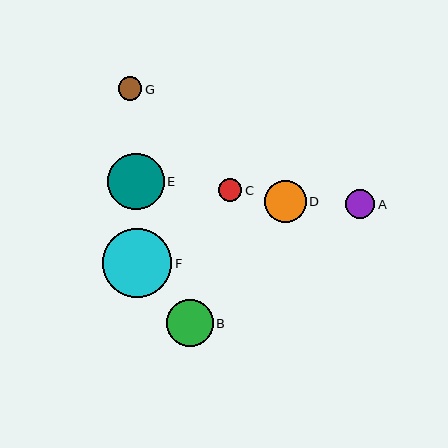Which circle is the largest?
Circle F is the largest with a size of approximately 69 pixels.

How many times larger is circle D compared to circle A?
Circle D is approximately 1.4 times the size of circle A.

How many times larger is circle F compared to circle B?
Circle F is approximately 1.5 times the size of circle B.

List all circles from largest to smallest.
From largest to smallest: F, E, B, D, A, G, C.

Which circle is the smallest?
Circle C is the smallest with a size of approximately 23 pixels.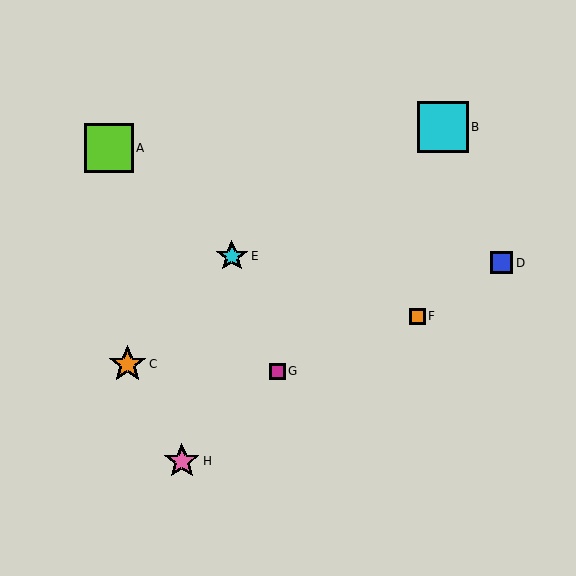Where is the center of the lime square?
The center of the lime square is at (109, 148).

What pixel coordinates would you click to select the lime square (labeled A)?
Click at (109, 148) to select the lime square A.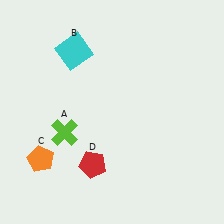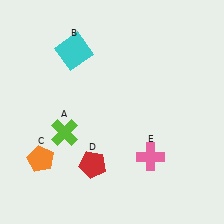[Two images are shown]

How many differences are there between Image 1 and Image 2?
There is 1 difference between the two images.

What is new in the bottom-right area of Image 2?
A pink cross (E) was added in the bottom-right area of Image 2.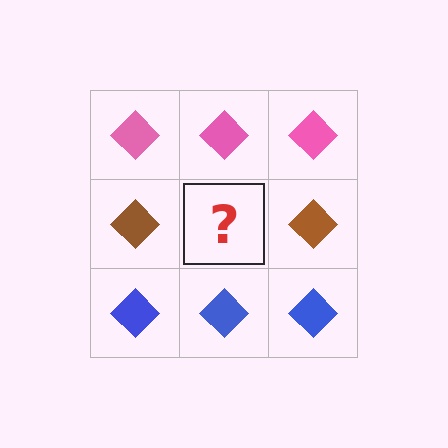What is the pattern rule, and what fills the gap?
The rule is that each row has a consistent color. The gap should be filled with a brown diamond.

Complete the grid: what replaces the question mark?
The question mark should be replaced with a brown diamond.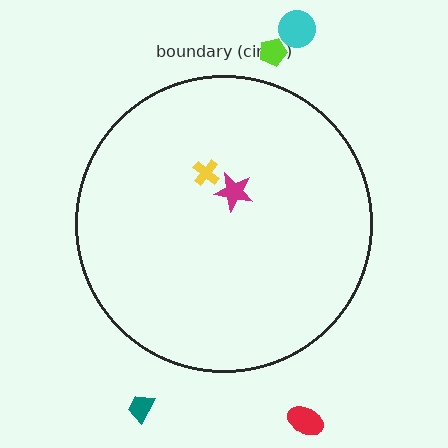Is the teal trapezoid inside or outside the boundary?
Outside.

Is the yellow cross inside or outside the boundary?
Inside.